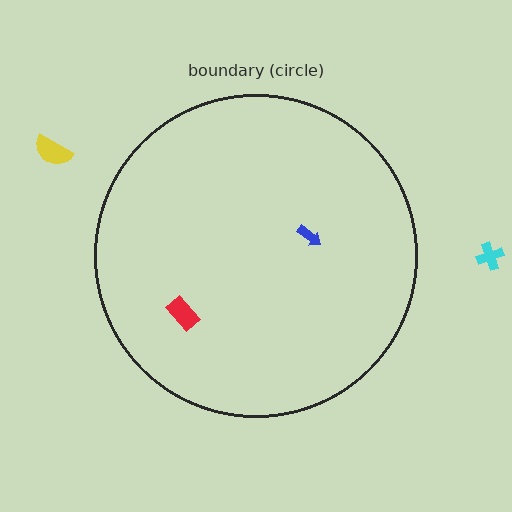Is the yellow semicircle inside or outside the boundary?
Outside.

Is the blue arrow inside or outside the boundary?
Inside.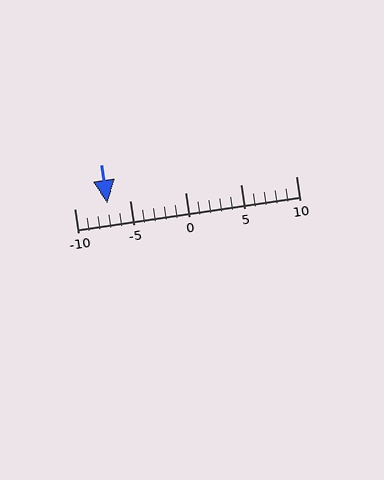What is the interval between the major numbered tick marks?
The major tick marks are spaced 5 units apart.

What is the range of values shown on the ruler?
The ruler shows values from -10 to 10.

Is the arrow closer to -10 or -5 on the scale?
The arrow is closer to -5.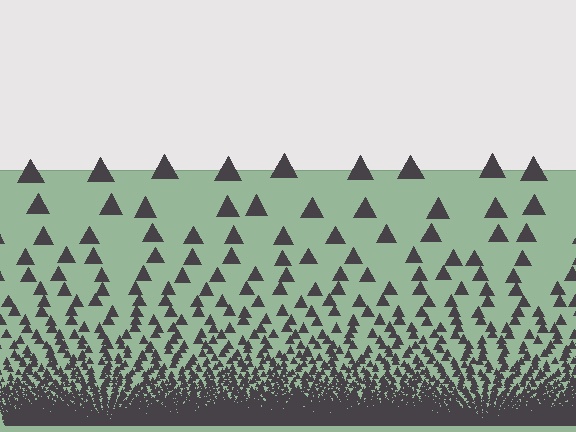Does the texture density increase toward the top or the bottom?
Density increases toward the bottom.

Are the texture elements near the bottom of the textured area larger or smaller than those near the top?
Smaller. The gradient is inverted — elements near the bottom are smaller and denser.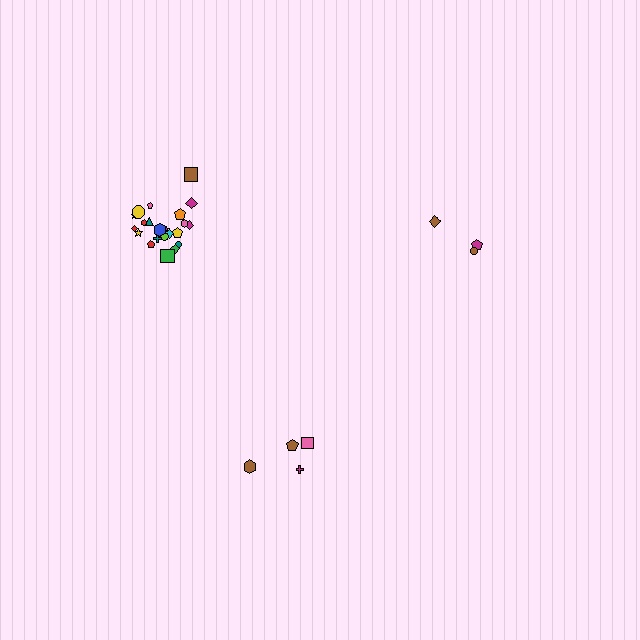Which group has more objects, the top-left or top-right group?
The top-left group.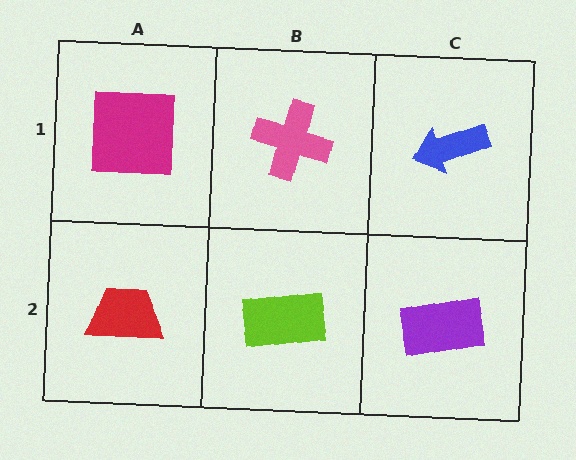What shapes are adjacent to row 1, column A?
A red trapezoid (row 2, column A), a pink cross (row 1, column B).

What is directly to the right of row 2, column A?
A lime rectangle.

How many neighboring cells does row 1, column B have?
3.